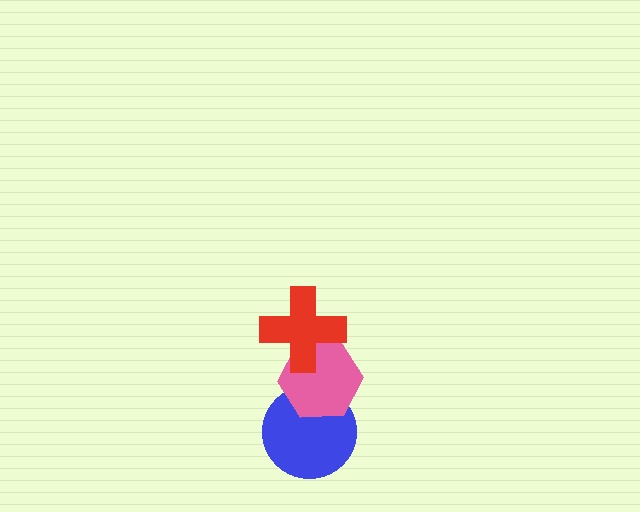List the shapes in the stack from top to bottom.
From top to bottom: the red cross, the pink hexagon, the blue circle.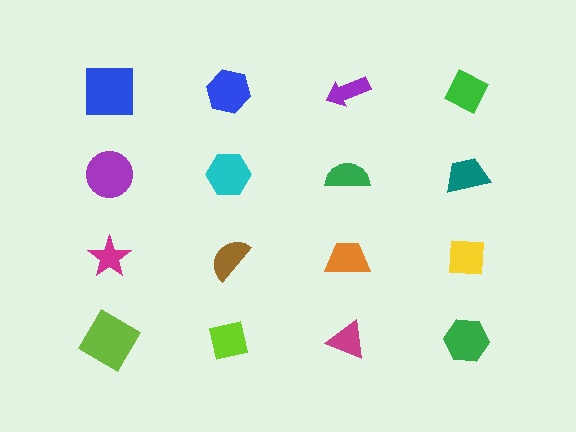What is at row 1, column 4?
A green diamond.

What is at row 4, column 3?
A magenta triangle.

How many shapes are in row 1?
4 shapes.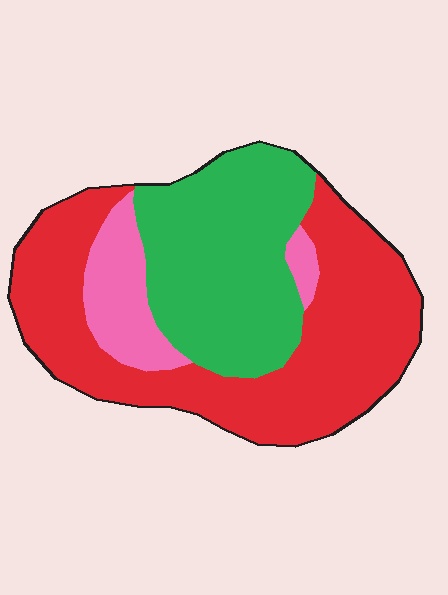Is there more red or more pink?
Red.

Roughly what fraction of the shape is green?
Green covers about 35% of the shape.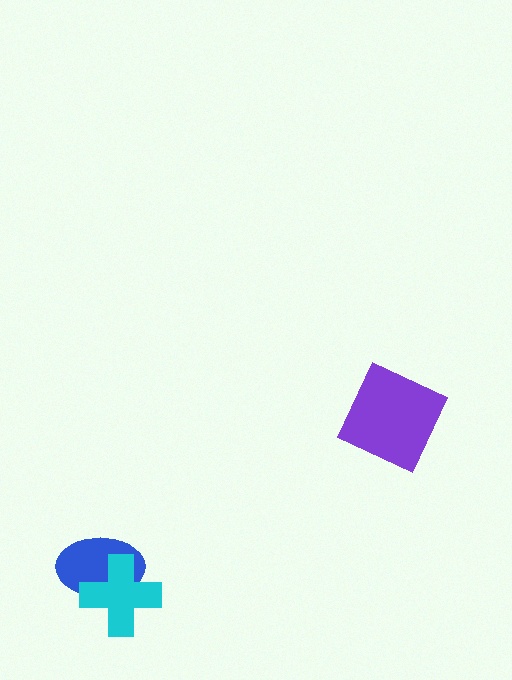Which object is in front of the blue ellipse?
The cyan cross is in front of the blue ellipse.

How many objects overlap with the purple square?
0 objects overlap with the purple square.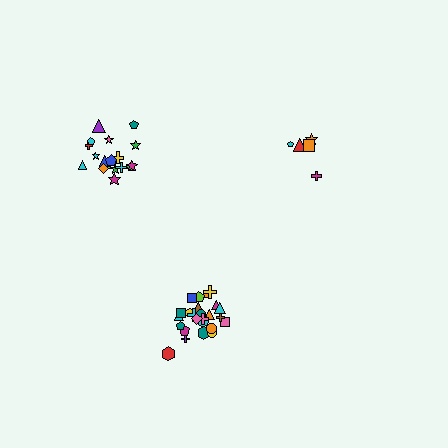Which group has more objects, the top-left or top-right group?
The top-left group.